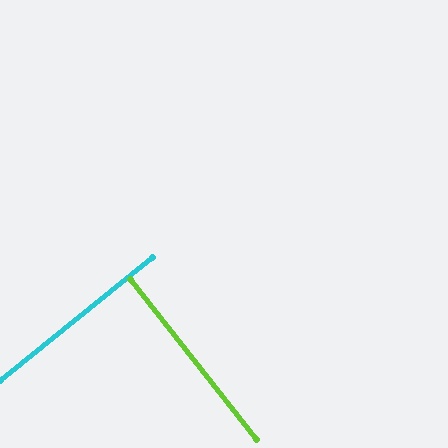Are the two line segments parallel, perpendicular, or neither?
Perpendicular — they meet at approximately 89°.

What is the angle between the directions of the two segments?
Approximately 89 degrees.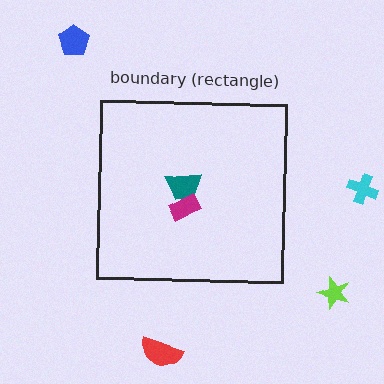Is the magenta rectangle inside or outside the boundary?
Inside.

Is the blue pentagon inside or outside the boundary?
Outside.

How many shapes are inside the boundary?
2 inside, 4 outside.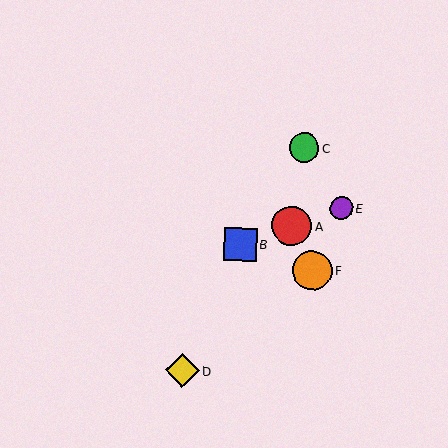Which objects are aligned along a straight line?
Objects A, B, E are aligned along a straight line.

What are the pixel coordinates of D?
Object D is at (182, 371).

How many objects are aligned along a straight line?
3 objects (A, B, E) are aligned along a straight line.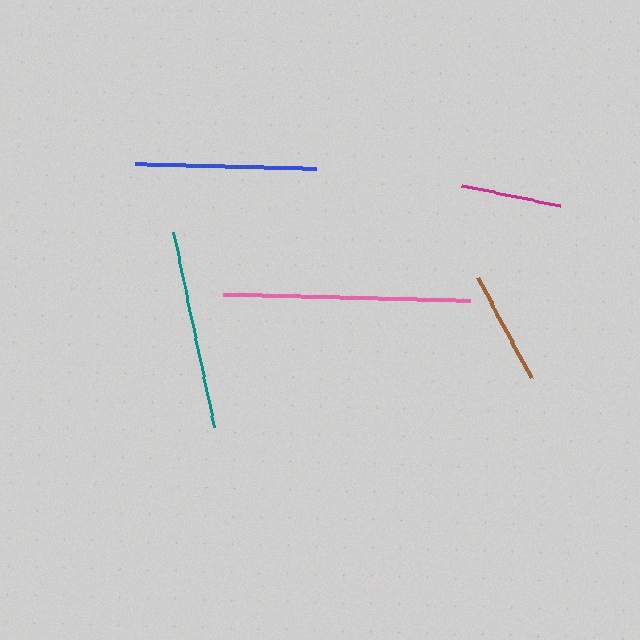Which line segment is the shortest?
The magenta line is the shortest at approximately 100 pixels.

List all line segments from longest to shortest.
From longest to shortest: pink, teal, blue, brown, magenta.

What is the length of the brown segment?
The brown segment is approximately 114 pixels long.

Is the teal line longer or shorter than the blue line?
The teal line is longer than the blue line.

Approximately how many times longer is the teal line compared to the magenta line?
The teal line is approximately 2.0 times the length of the magenta line.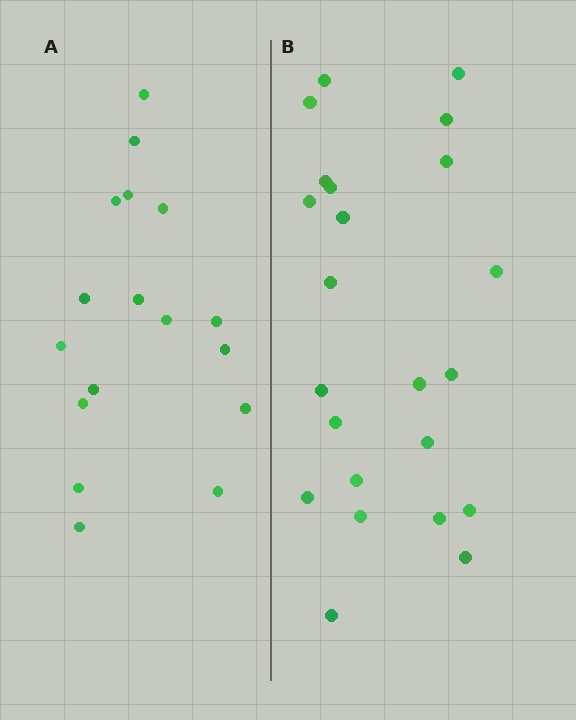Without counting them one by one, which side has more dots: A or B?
Region B (the right region) has more dots.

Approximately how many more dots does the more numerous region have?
Region B has about 6 more dots than region A.